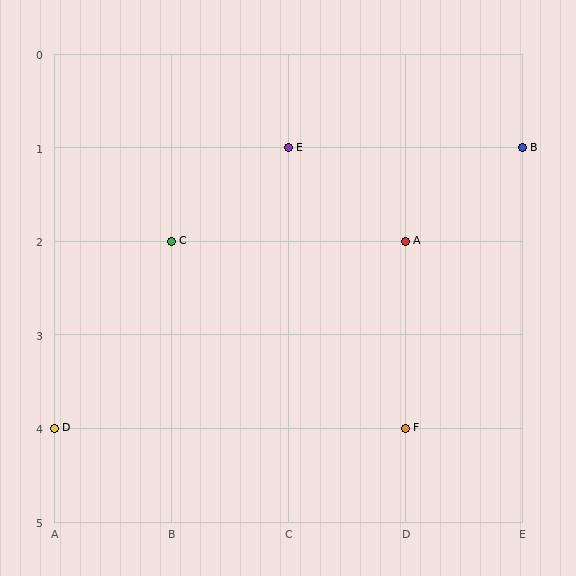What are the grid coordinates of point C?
Point C is at grid coordinates (B, 2).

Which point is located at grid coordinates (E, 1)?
Point B is at (E, 1).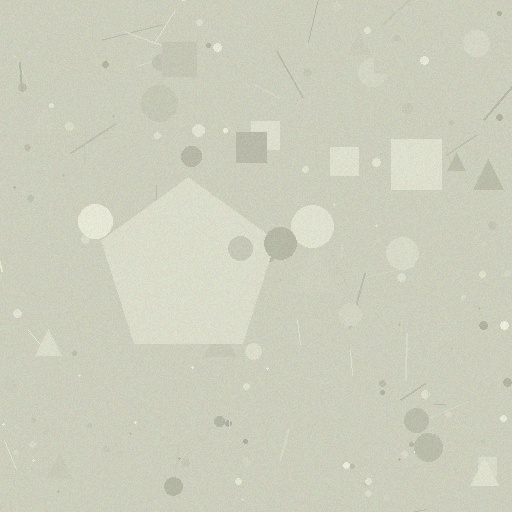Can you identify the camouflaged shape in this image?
The camouflaged shape is a pentagon.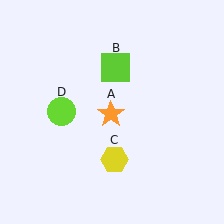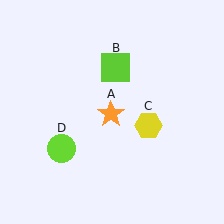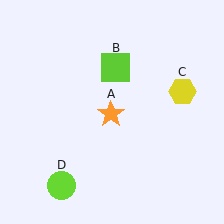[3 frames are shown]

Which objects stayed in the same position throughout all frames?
Orange star (object A) and lime square (object B) remained stationary.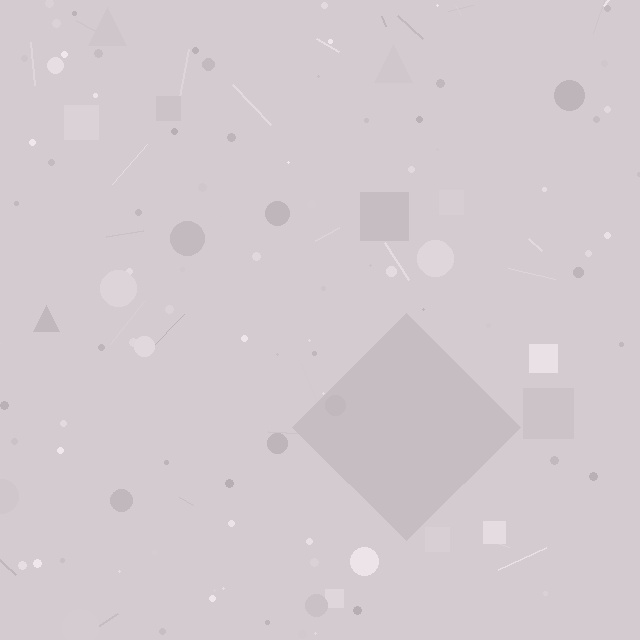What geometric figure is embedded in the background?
A diamond is embedded in the background.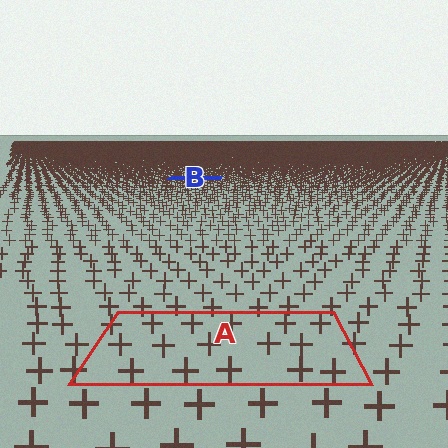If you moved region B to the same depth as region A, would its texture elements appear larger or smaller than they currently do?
They would appear larger. At a closer depth, the same texture elements are projected at a bigger on-screen size.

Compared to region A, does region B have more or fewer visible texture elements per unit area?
Region B has more texture elements per unit area — they are packed more densely because it is farther away.